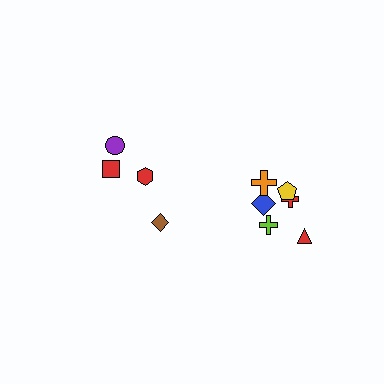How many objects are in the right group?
There are 6 objects.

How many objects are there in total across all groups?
There are 10 objects.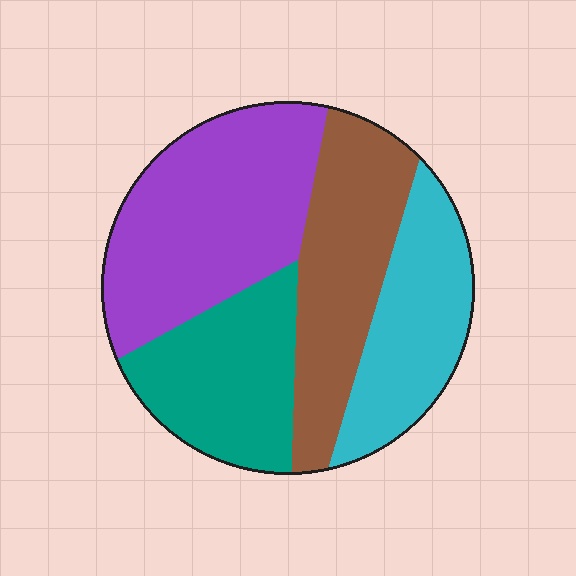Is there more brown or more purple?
Purple.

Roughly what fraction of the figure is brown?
Brown covers 24% of the figure.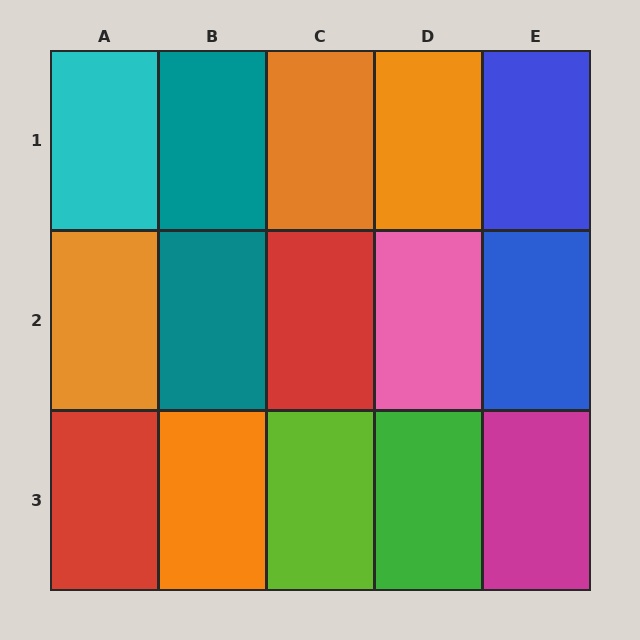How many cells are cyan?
1 cell is cyan.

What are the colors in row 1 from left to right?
Cyan, teal, orange, orange, blue.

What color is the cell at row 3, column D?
Green.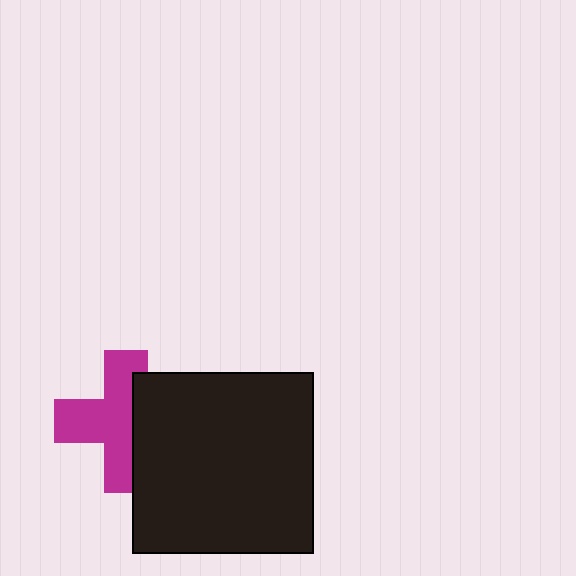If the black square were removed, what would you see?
You would see the complete magenta cross.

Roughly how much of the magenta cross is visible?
About half of it is visible (roughly 61%).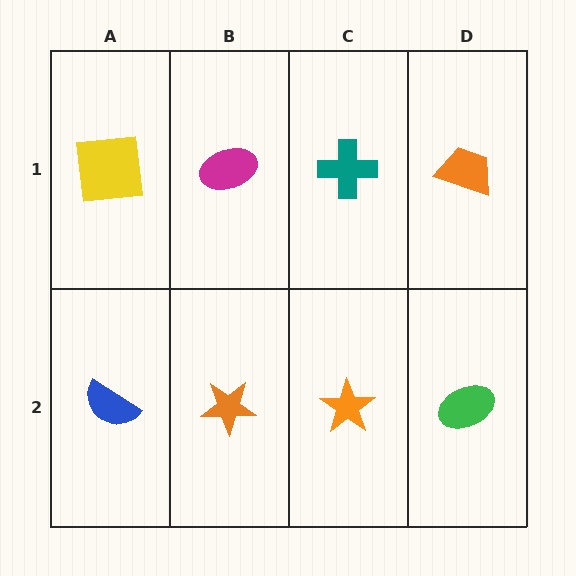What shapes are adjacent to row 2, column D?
An orange trapezoid (row 1, column D), an orange star (row 2, column C).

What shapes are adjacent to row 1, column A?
A blue semicircle (row 2, column A), a magenta ellipse (row 1, column B).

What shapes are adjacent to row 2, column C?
A teal cross (row 1, column C), an orange star (row 2, column B), a green ellipse (row 2, column D).